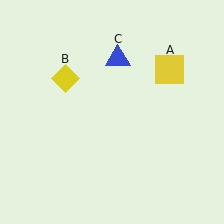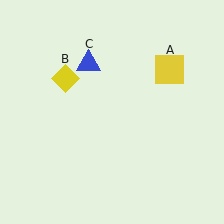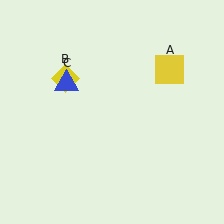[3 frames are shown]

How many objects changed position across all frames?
1 object changed position: blue triangle (object C).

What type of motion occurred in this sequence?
The blue triangle (object C) rotated counterclockwise around the center of the scene.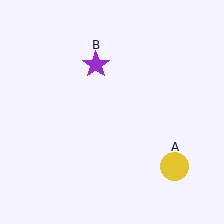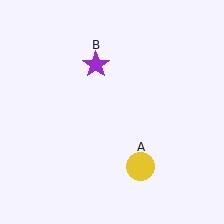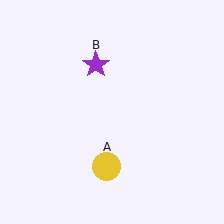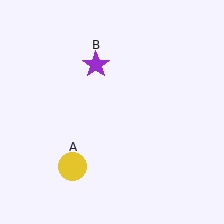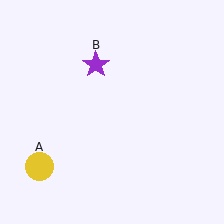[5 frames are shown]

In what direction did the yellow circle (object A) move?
The yellow circle (object A) moved left.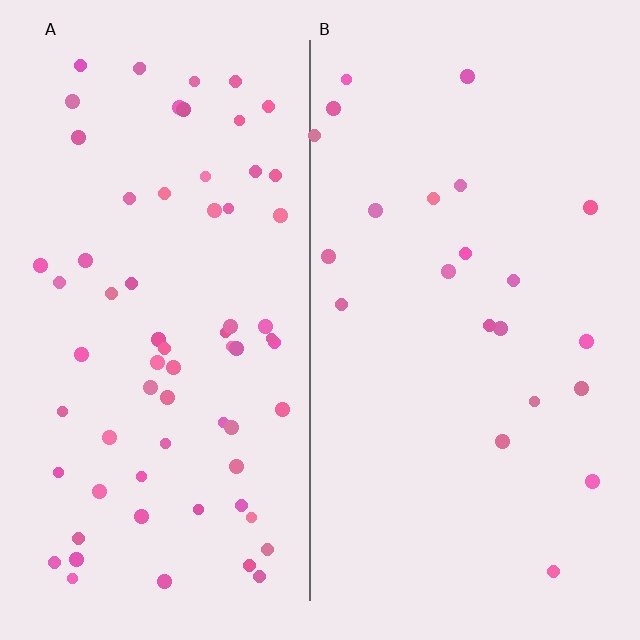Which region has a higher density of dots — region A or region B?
A (the left).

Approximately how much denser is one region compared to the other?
Approximately 3.1× — region A over region B.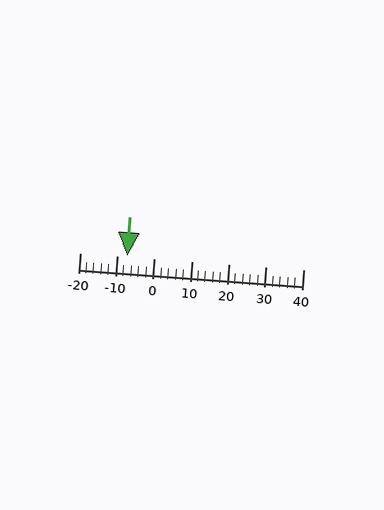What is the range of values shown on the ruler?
The ruler shows values from -20 to 40.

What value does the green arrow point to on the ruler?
The green arrow points to approximately -7.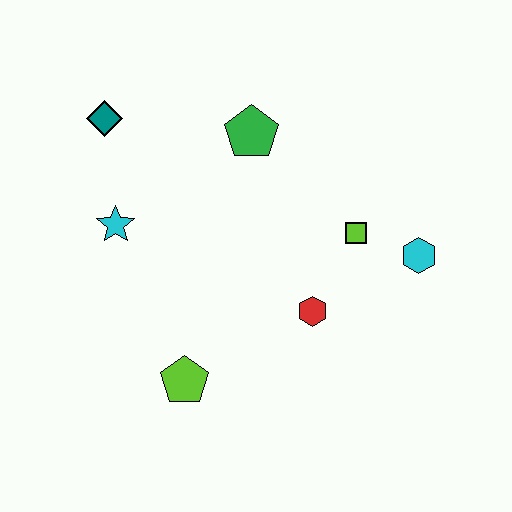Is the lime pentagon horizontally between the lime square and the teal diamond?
Yes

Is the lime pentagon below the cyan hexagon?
Yes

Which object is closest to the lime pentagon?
The red hexagon is closest to the lime pentagon.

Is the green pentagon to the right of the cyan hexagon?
No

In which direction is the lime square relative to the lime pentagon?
The lime square is to the right of the lime pentagon.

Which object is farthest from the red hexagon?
The teal diamond is farthest from the red hexagon.